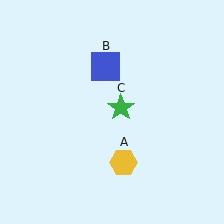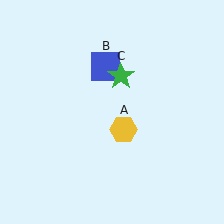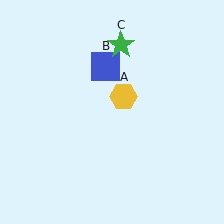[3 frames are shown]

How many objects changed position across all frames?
2 objects changed position: yellow hexagon (object A), green star (object C).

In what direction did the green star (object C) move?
The green star (object C) moved up.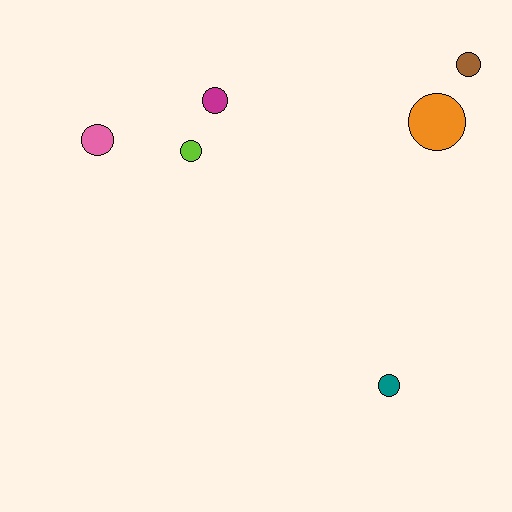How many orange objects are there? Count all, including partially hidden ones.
There is 1 orange object.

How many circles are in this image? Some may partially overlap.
There are 6 circles.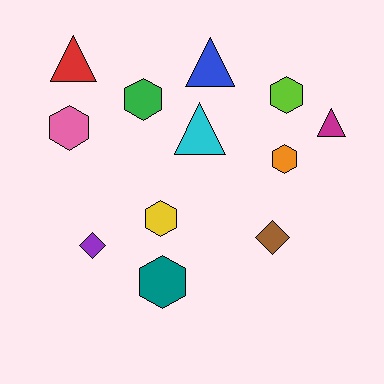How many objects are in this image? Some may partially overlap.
There are 12 objects.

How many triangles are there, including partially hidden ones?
There are 4 triangles.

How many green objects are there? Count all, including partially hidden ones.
There is 1 green object.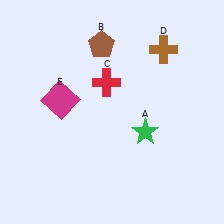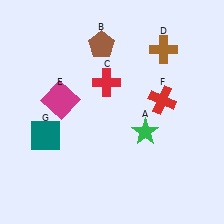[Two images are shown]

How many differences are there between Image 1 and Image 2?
There are 2 differences between the two images.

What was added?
A red cross (F), a teal square (G) were added in Image 2.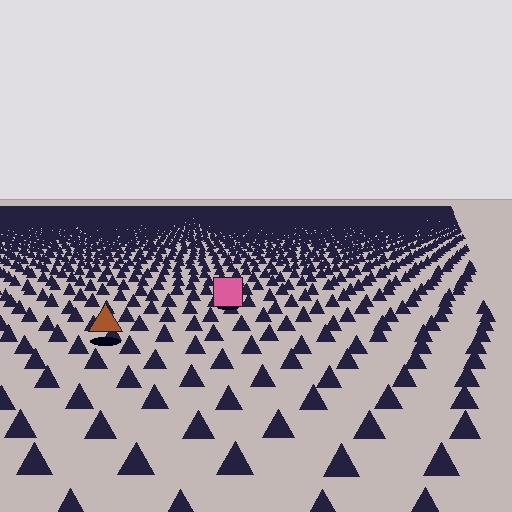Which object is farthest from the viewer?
The pink square is farthest from the viewer. It appears smaller and the ground texture around it is denser.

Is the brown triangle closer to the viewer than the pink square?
Yes. The brown triangle is closer — you can tell from the texture gradient: the ground texture is coarser near it.